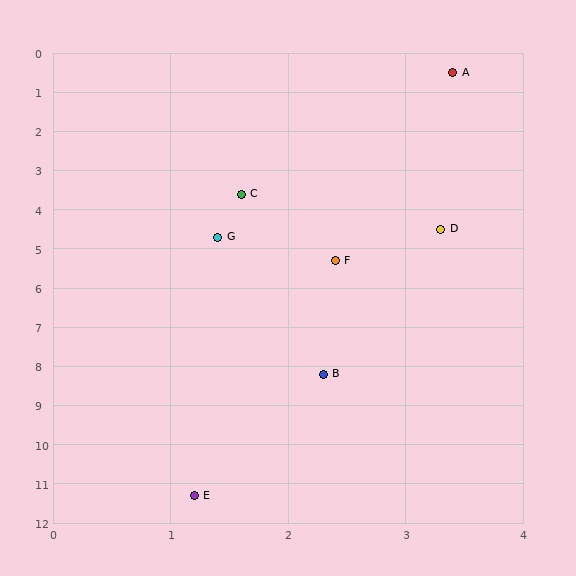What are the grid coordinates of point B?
Point B is at approximately (2.3, 8.2).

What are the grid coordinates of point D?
Point D is at approximately (3.3, 4.5).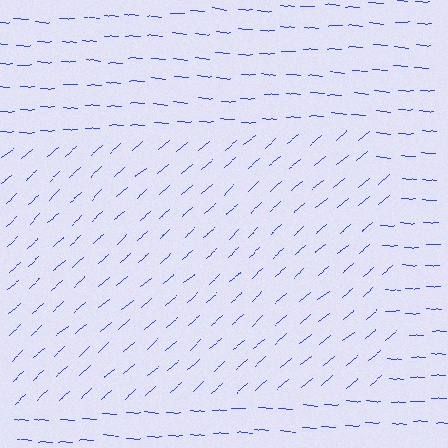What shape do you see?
I see a rectangle.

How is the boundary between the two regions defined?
The boundary is defined purely by a change in line orientation (approximately 45 degrees difference). All lines are the same color and thickness.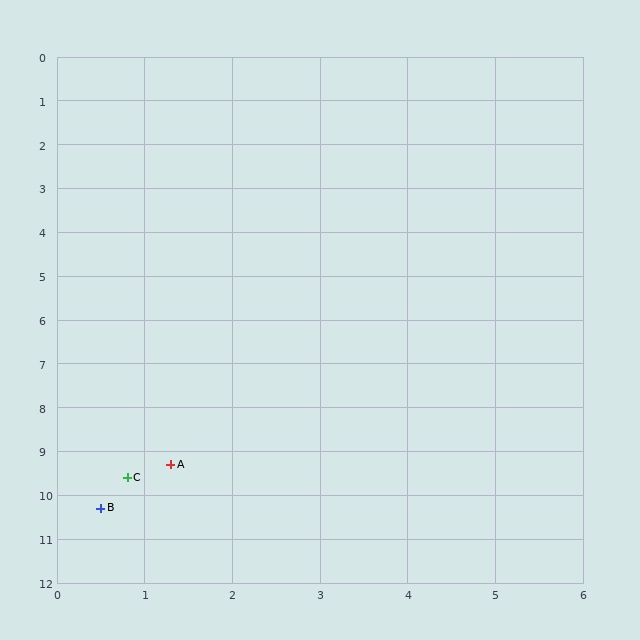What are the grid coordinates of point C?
Point C is at approximately (0.8, 9.6).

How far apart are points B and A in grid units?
Points B and A are about 1.3 grid units apart.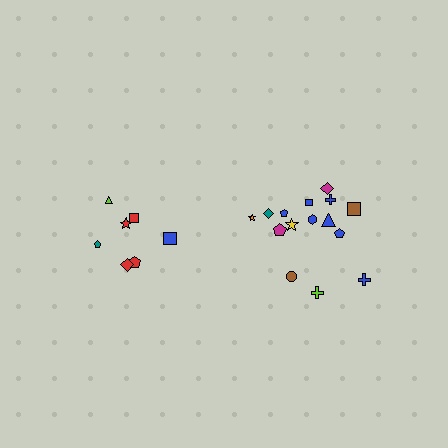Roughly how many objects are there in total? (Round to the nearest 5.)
Roughly 20 objects in total.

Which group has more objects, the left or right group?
The right group.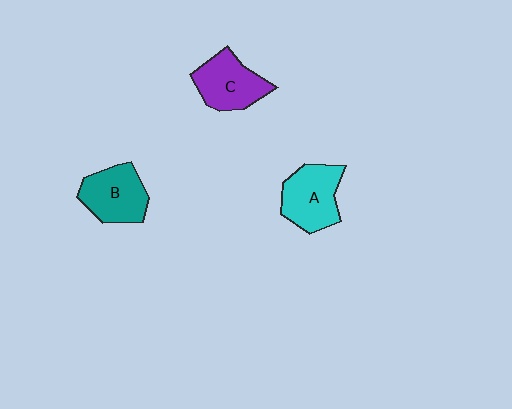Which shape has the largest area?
Shape A (cyan).